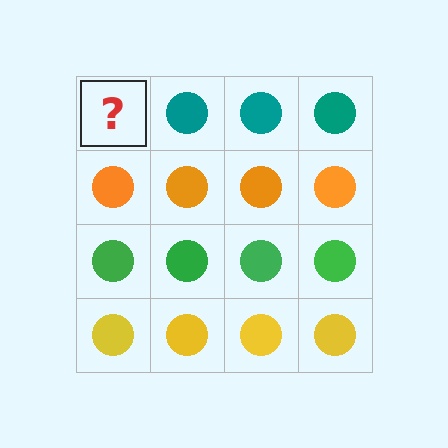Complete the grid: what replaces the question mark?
The question mark should be replaced with a teal circle.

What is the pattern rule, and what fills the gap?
The rule is that each row has a consistent color. The gap should be filled with a teal circle.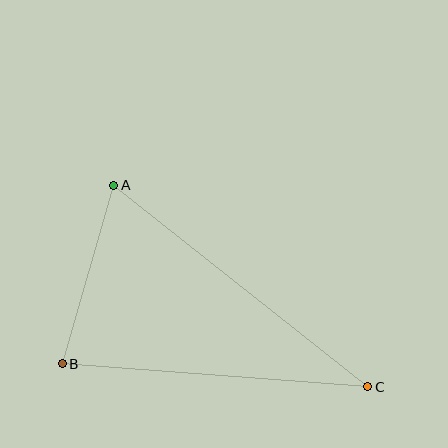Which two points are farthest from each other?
Points A and C are farthest from each other.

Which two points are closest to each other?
Points A and B are closest to each other.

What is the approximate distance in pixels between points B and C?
The distance between B and C is approximately 307 pixels.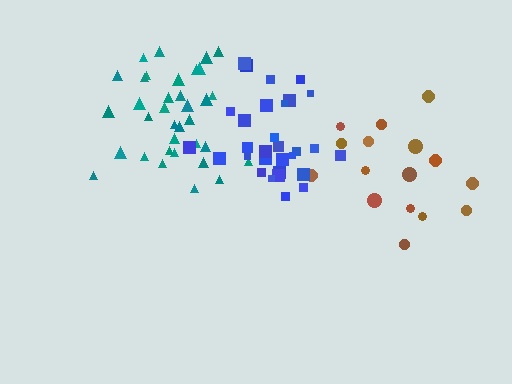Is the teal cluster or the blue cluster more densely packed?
Teal.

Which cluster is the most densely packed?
Teal.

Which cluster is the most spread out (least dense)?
Brown.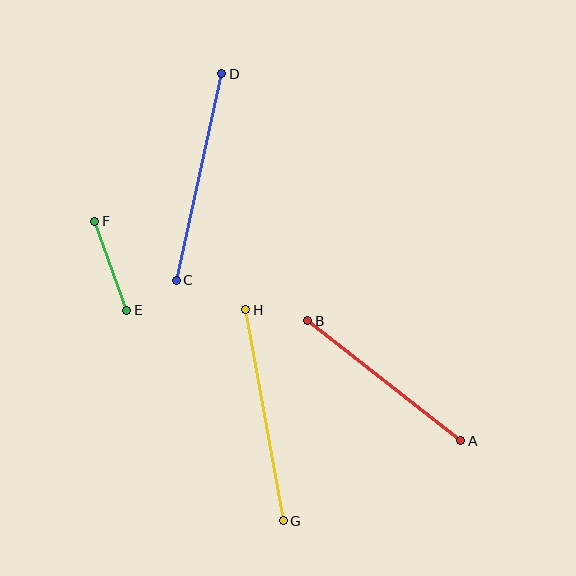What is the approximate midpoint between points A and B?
The midpoint is at approximately (384, 381) pixels.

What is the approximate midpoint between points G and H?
The midpoint is at approximately (265, 415) pixels.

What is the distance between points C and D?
The distance is approximately 212 pixels.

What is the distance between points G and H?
The distance is approximately 214 pixels.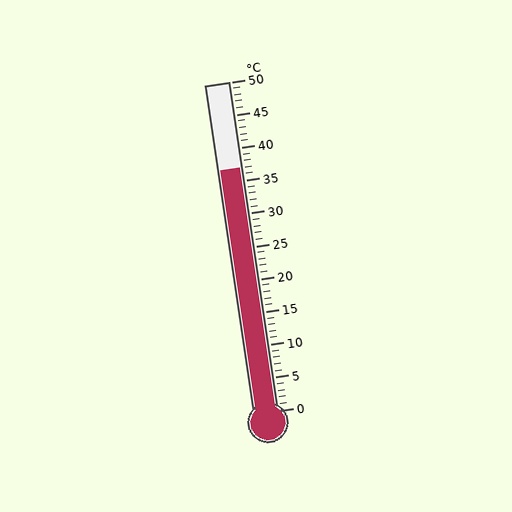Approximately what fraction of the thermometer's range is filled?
The thermometer is filled to approximately 75% of its range.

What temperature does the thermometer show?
The thermometer shows approximately 37°C.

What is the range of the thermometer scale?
The thermometer scale ranges from 0°C to 50°C.